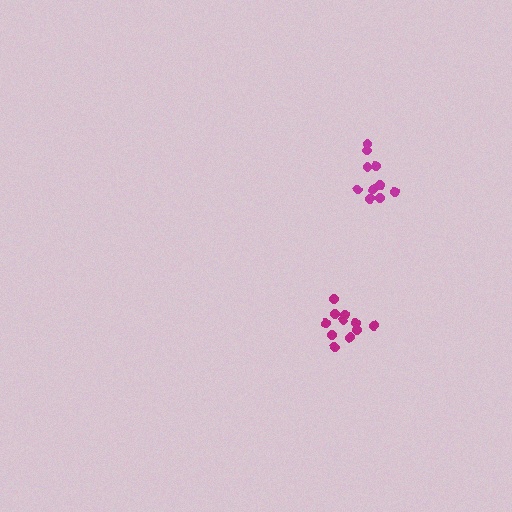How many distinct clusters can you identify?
There are 2 distinct clusters.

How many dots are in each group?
Group 1: 11 dots, Group 2: 11 dots (22 total).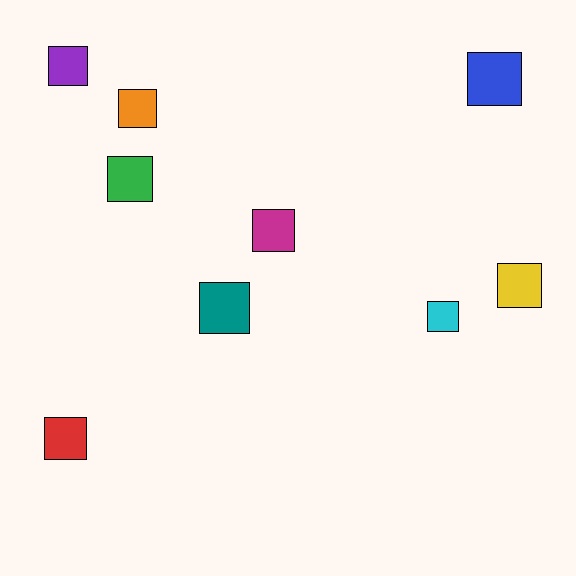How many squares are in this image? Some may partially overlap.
There are 9 squares.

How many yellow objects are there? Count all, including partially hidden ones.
There is 1 yellow object.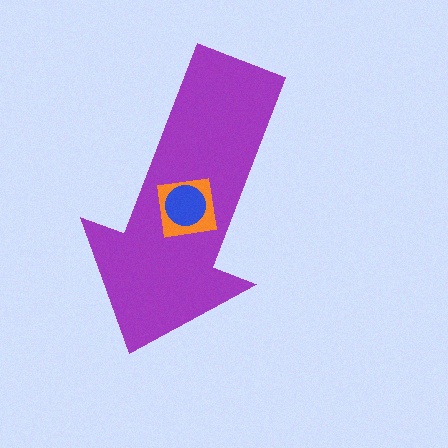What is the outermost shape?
The purple arrow.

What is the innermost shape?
The blue circle.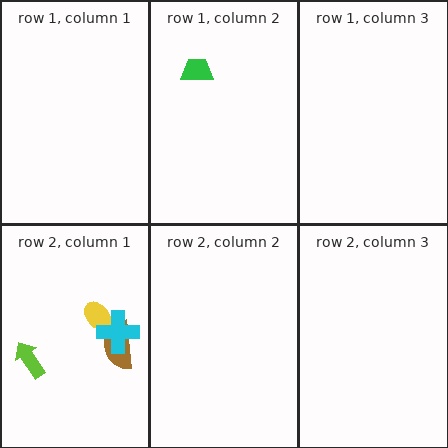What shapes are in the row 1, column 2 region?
The green trapezoid.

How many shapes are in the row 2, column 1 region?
4.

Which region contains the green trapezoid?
The row 1, column 2 region.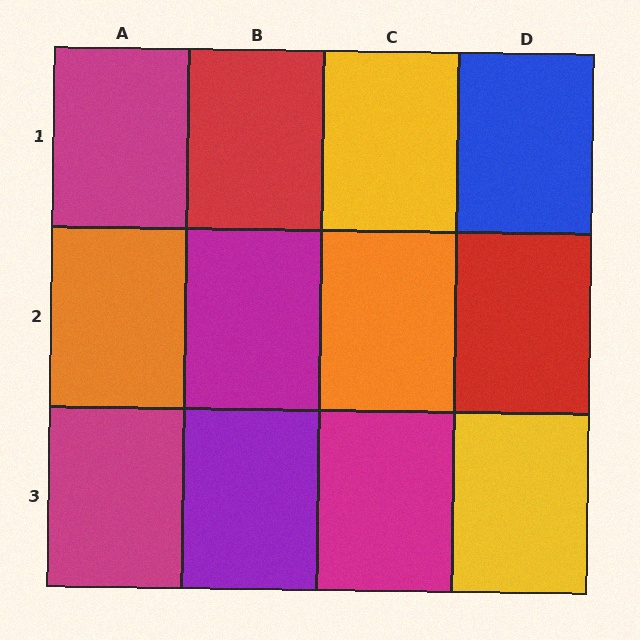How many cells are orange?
2 cells are orange.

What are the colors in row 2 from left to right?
Orange, magenta, orange, red.